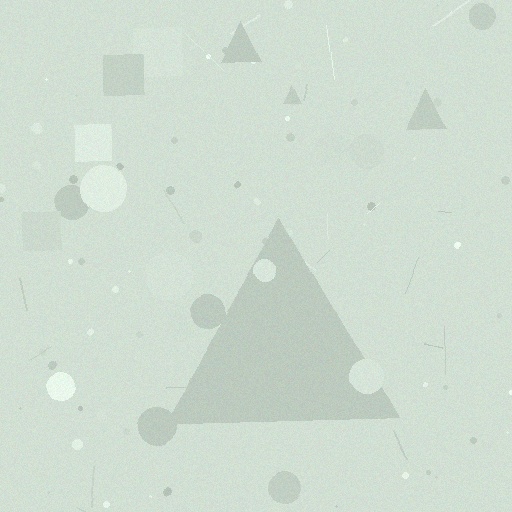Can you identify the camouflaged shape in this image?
The camouflaged shape is a triangle.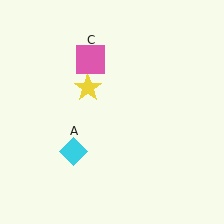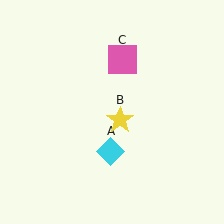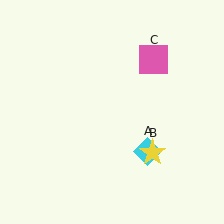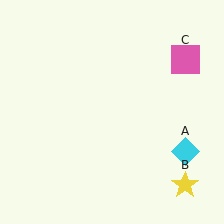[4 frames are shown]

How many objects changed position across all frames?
3 objects changed position: cyan diamond (object A), yellow star (object B), pink square (object C).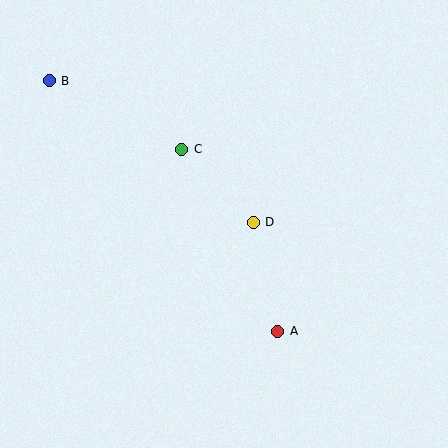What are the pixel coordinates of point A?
Point A is at (278, 331).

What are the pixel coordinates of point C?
Point C is at (182, 149).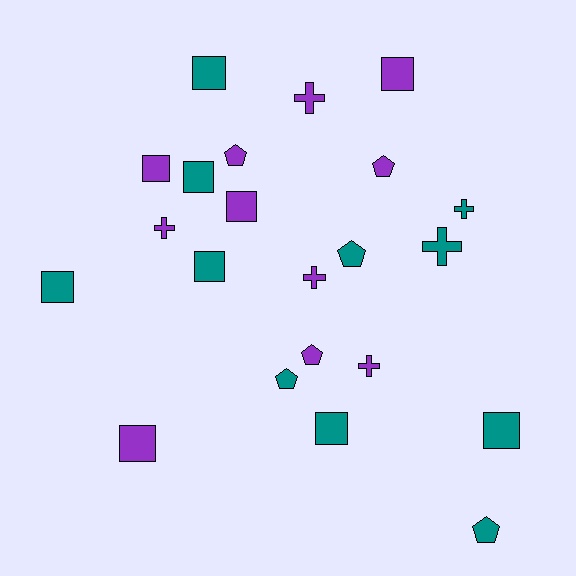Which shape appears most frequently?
Square, with 10 objects.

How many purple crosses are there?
There are 4 purple crosses.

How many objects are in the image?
There are 22 objects.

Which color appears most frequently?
Teal, with 11 objects.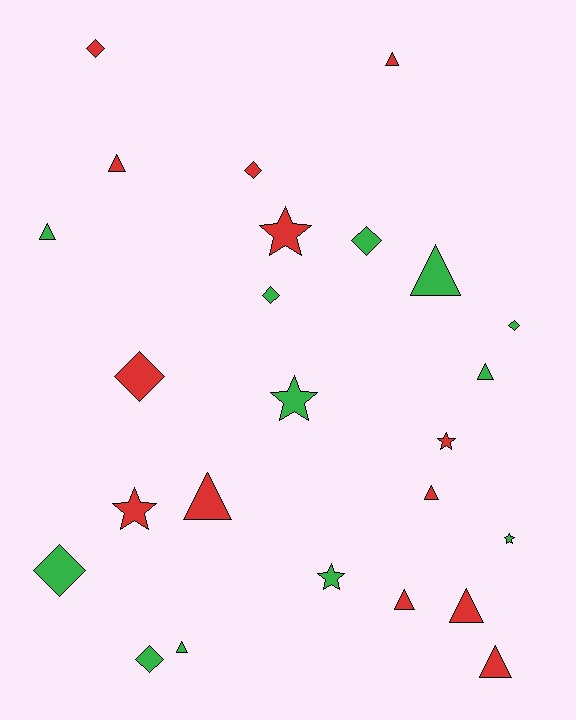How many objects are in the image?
There are 25 objects.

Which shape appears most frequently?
Triangle, with 11 objects.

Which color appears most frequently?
Red, with 13 objects.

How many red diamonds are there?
There are 3 red diamonds.